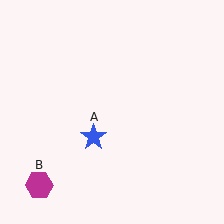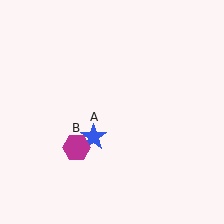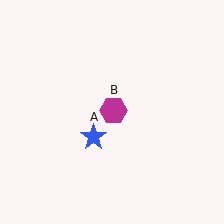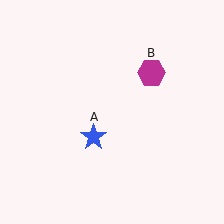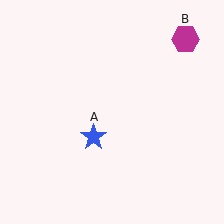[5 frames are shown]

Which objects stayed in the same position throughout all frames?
Blue star (object A) remained stationary.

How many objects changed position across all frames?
1 object changed position: magenta hexagon (object B).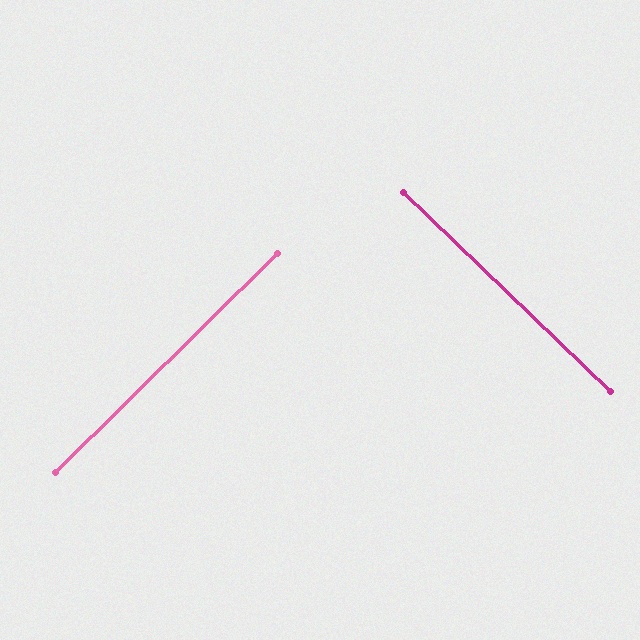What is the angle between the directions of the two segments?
Approximately 88 degrees.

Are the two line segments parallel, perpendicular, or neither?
Perpendicular — they meet at approximately 88°.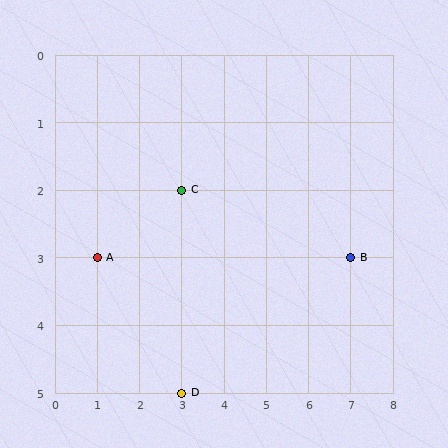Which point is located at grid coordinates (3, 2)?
Point C is at (3, 2).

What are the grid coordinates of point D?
Point D is at grid coordinates (3, 5).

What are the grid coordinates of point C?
Point C is at grid coordinates (3, 2).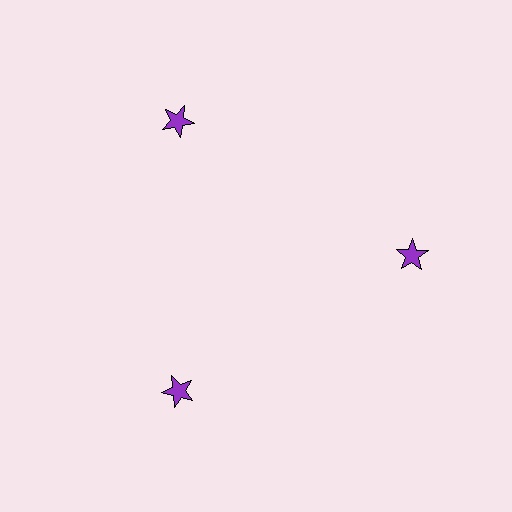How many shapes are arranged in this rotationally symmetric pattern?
There are 3 shapes, arranged in 3 groups of 1.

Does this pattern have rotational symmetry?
Yes, this pattern has 3-fold rotational symmetry. It looks the same after rotating 120 degrees around the center.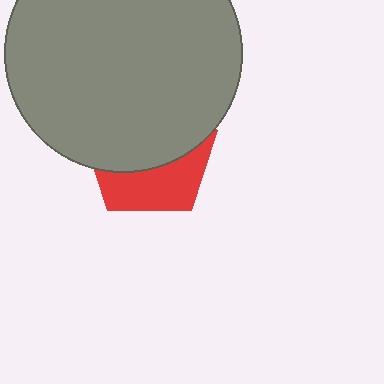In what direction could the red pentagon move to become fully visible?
The red pentagon could move down. That would shift it out from behind the gray circle entirely.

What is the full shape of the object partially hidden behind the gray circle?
The partially hidden object is a red pentagon.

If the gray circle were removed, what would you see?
You would see the complete red pentagon.